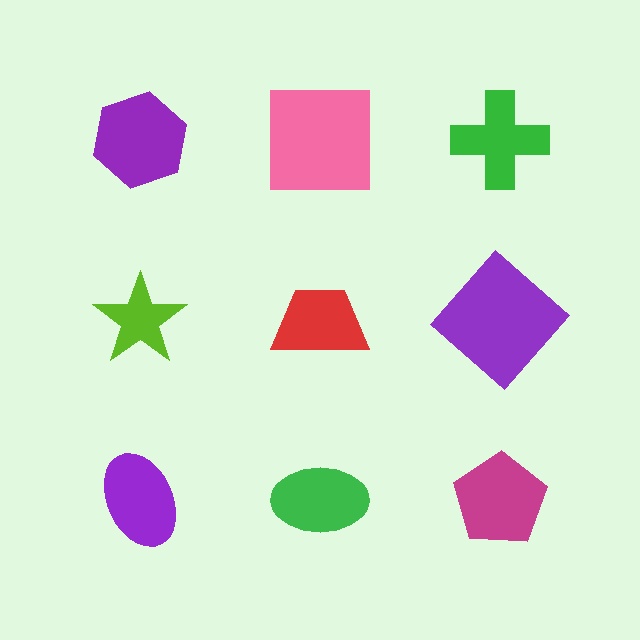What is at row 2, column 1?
A lime star.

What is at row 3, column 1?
A purple ellipse.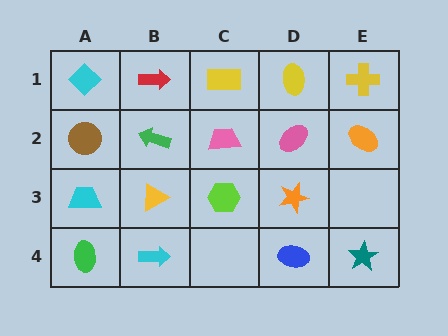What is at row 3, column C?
A lime hexagon.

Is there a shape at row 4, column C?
No, that cell is empty.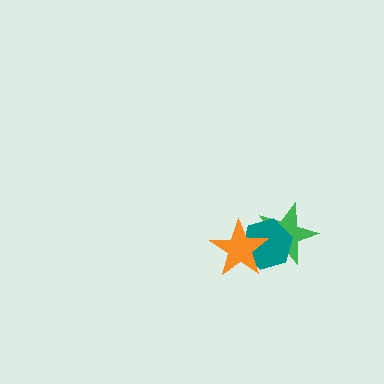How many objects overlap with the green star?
2 objects overlap with the green star.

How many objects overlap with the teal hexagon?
2 objects overlap with the teal hexagon.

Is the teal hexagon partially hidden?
Yes, it is partially covered by another shape.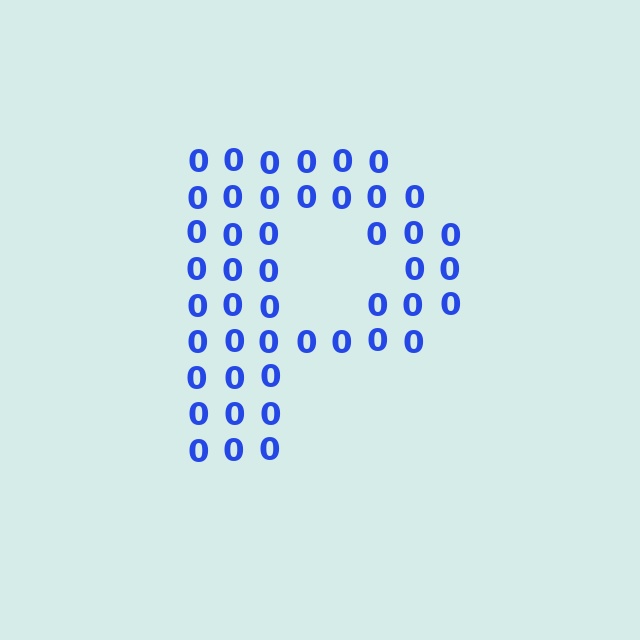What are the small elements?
The small elements are digit 0's.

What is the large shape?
The large shape is the letter P.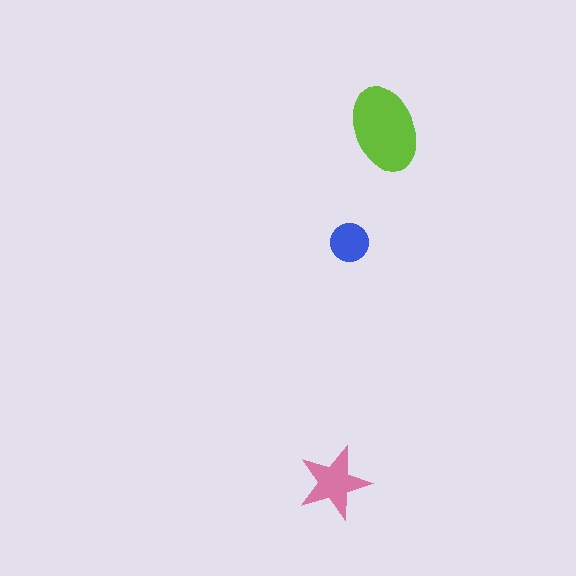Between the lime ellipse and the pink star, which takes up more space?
The lime ellipse.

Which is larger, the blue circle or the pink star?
The pink star.